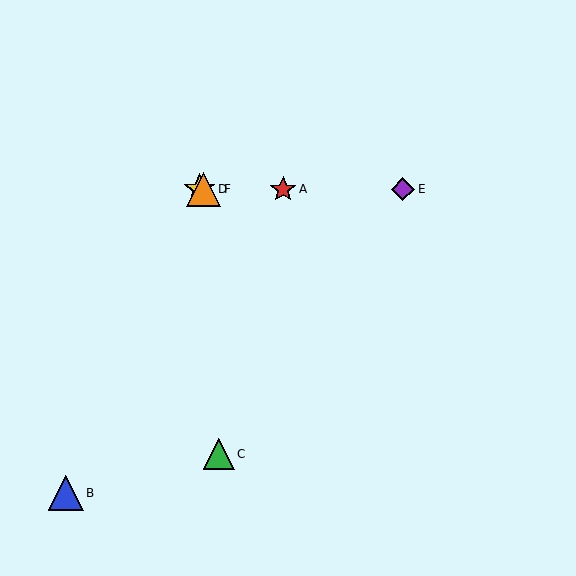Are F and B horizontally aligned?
No, F is at y≈189 and B is at y≈493.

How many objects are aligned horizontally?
4 objects (A, D, E, F) are aligned horizontally.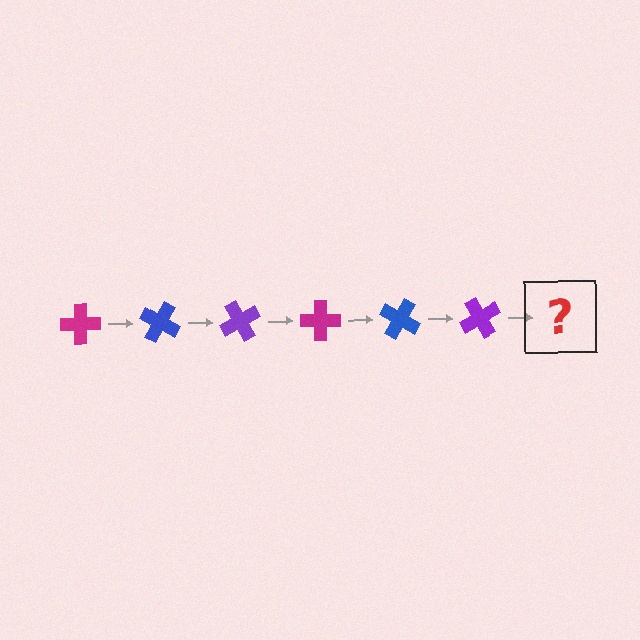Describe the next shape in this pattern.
It should be a magenta cross, rotated 180 degrees from the start.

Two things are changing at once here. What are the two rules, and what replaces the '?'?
The two rules are that it rotates 30 degrees each step and the color cycles through magenta, blue, and purple. The '?' should be a magenta cross, rotated 180 degrees from the start.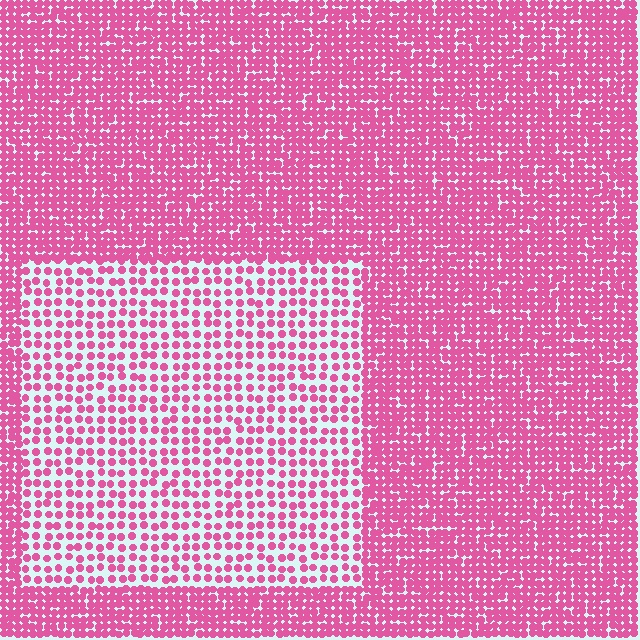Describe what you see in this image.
The image contains small pink elements arranged at two different densities. A rectangle-shaped region is visible where the elements are less densely packed than the surrounding area.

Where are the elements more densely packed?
The elements are more densely packed outside the rectangle boundary.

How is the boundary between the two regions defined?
The boundary is defined by a change in element density (approximately 2.2x ratio). All elements are the same color, size, and shape.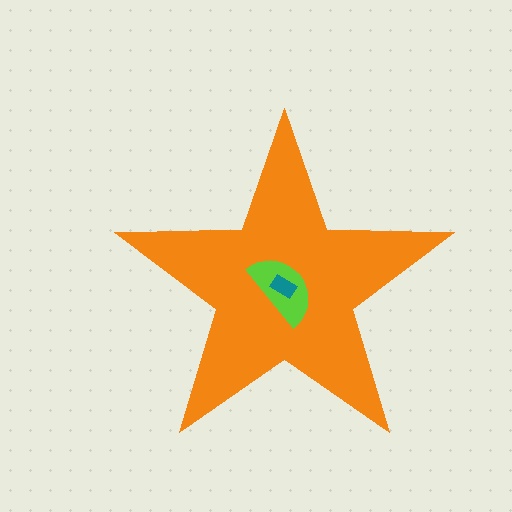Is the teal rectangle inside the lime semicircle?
Yes.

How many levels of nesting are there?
3.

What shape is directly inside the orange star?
The lime semicircle.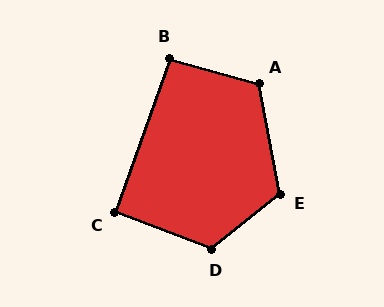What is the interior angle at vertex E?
Approximately 118 degrees (obtuse).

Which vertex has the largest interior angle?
D, at approximately 121 degrees.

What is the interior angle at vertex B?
Approximately 94 degrees (approximately right).